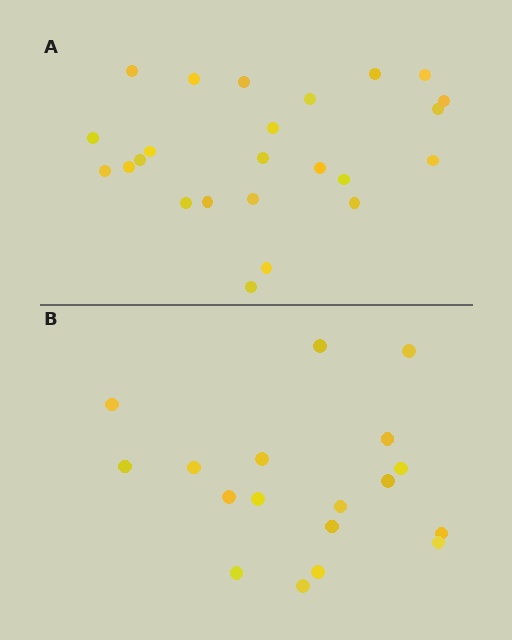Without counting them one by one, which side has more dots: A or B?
Region A (the top region) has more dots.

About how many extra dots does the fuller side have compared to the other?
Region A has about 6 more dots than region B.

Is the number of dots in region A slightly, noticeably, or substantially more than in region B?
Region A has noticeably more, but not dramatically so. The ratio is roughly 1.3 to 1.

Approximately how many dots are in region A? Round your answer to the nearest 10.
About 20 dots. (The exact count is 24, which rounds to 20.)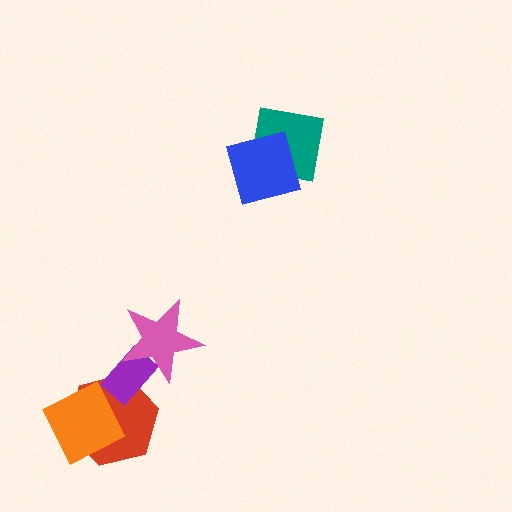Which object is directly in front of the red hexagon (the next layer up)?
The purple rectangle is directly in front of the red hexagon.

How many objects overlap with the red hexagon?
2 objects overlap with the red hexagon.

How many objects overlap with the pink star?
1 object overlaps with the pink star.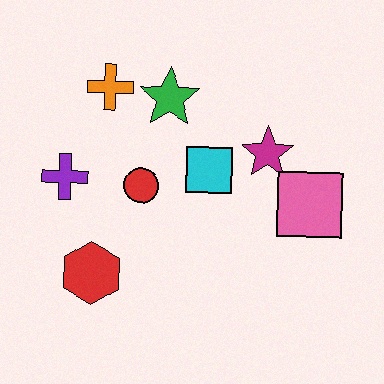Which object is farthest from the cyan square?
The red hexagon is farthest from the cyan square.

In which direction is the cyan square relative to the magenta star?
The cyan square is to the left of the magenta star.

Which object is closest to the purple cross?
The red circle is closest to the purple cross.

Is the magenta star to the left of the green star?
No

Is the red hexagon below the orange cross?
Yes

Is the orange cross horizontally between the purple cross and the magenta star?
Yes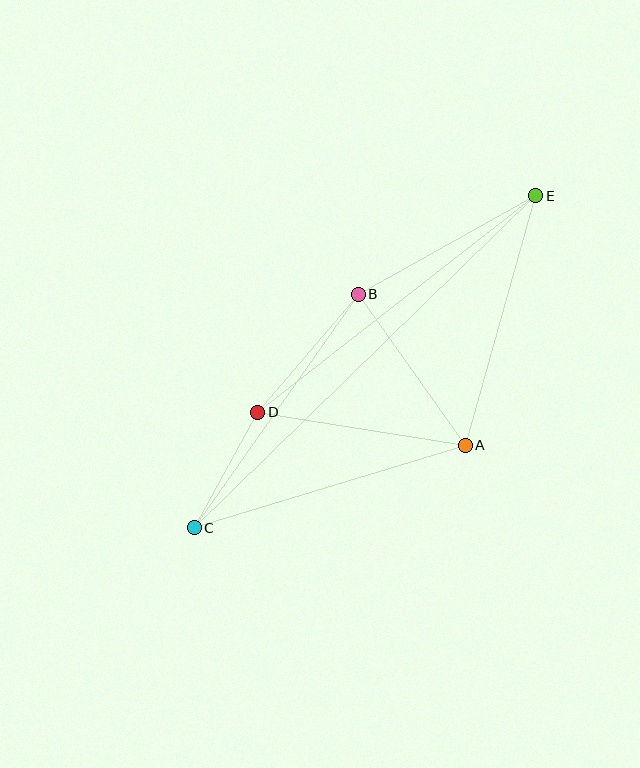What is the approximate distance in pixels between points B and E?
The distance between B and E is approximately 203 pixels.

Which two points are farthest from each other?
Points C and E are farthest from each other.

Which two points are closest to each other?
Points C and D are closest to each other.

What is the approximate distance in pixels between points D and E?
The distance between D and E is approximately 353 pixels.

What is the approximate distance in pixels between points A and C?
The distance between A and C is approximately 283 pixels.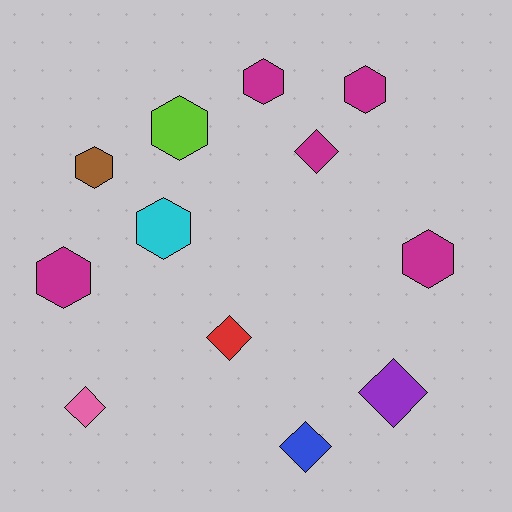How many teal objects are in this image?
There are no teal objects.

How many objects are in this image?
There are 12 objects.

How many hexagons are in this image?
There are 7 hexagons.